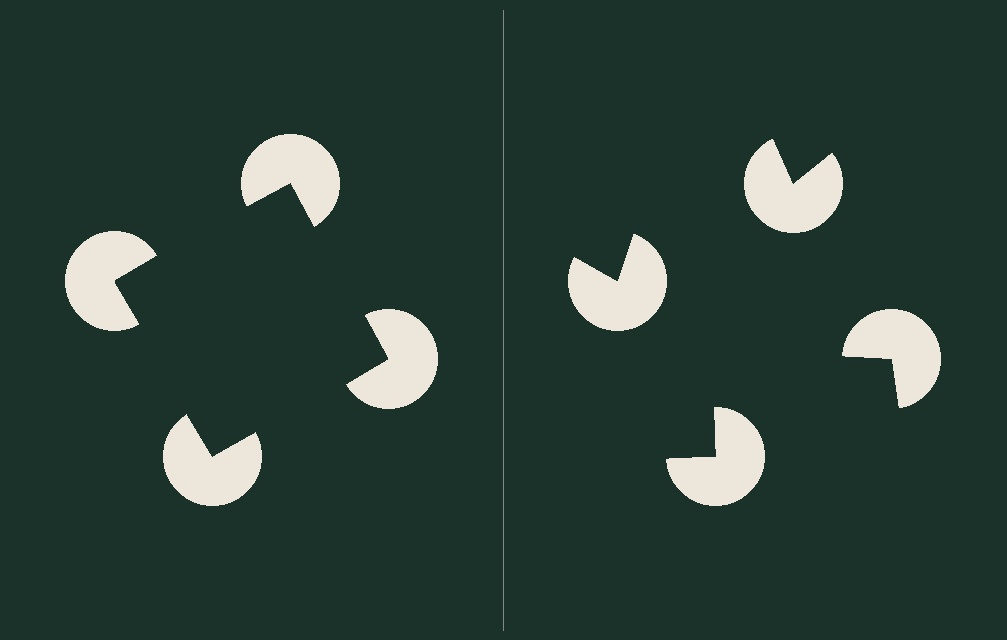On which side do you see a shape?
An illusory square appears on the left side. On the right side the wedge cuts are rotated, so no coherent shape forms.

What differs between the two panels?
The pac-man discs are positioned identically on both sides; only the wedge orientations differ. On the left they align to a square; on the right they are misaligned.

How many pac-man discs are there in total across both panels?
8 — 4 on each side.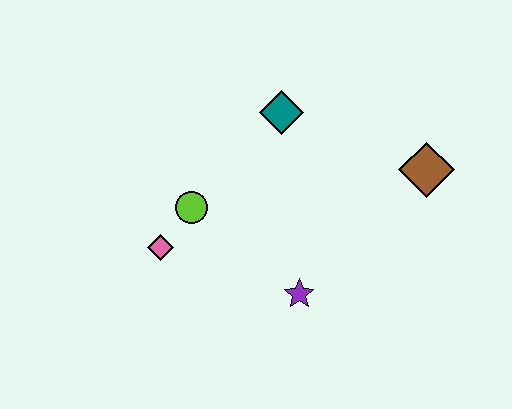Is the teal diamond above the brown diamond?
Yes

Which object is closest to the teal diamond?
The lime circle is closest to the teal diamond.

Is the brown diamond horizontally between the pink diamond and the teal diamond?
No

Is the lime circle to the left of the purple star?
Yes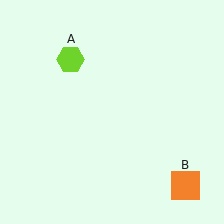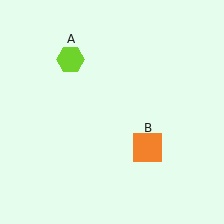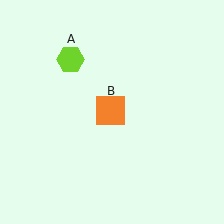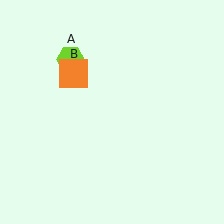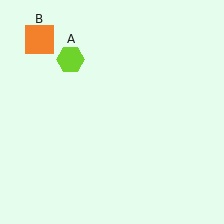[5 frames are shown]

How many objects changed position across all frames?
1 object changed position: orange square (object B).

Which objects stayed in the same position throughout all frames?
Lime hexagon (object A) remained stationary.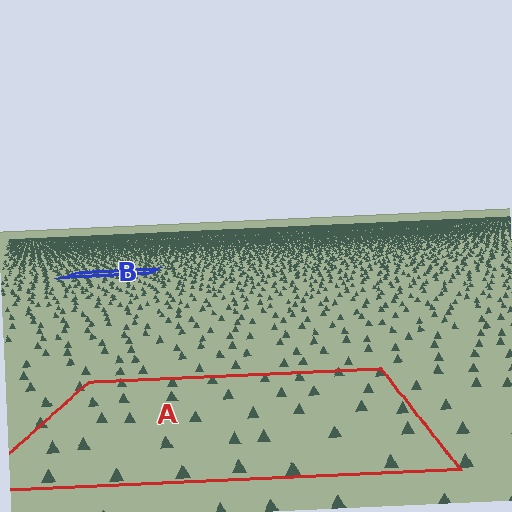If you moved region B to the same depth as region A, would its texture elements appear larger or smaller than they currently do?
They would appear larger. At a closer depth, the same texture elements are projected at a bigger on-screen size.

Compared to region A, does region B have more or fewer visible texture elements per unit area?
Region B has more texture elements per unit area — they are packed more densely because it is farther away.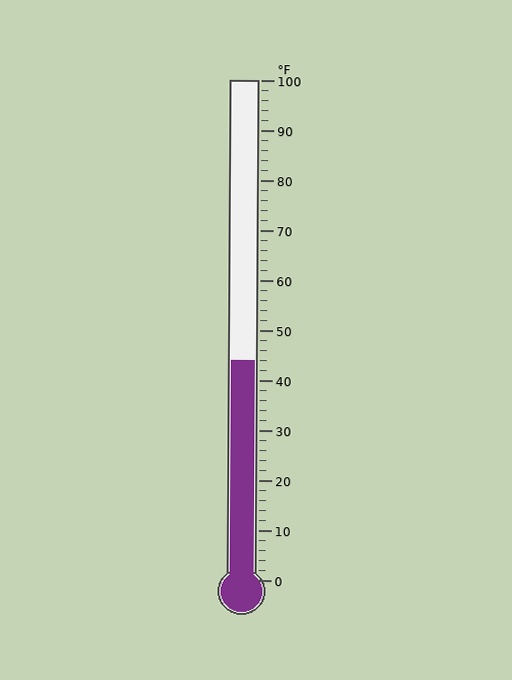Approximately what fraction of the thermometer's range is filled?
The thermometer is filled to approximately 45% of its range.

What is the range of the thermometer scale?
The thermometer scale ranges from 0°F to 100°F.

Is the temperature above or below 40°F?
The temperature is above 40°F.